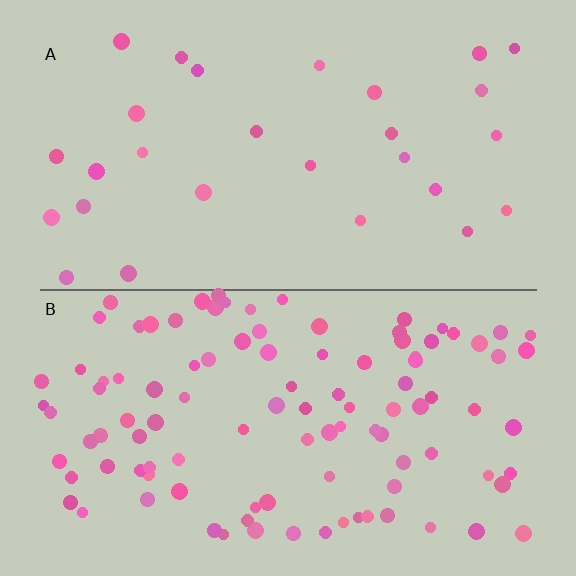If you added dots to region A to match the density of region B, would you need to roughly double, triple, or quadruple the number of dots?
Approximately quadruple.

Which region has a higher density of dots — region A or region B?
B (the bottom).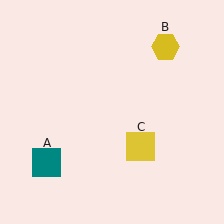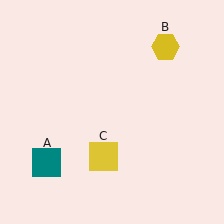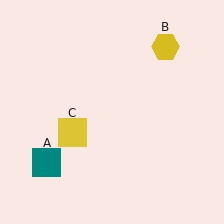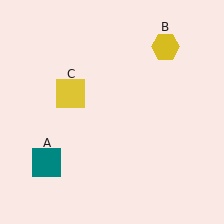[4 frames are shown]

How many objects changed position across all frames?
1 object changed position: yellow square (object C).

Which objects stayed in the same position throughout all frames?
Teal square (object A) and yellow hexagon (object B) remained stationary.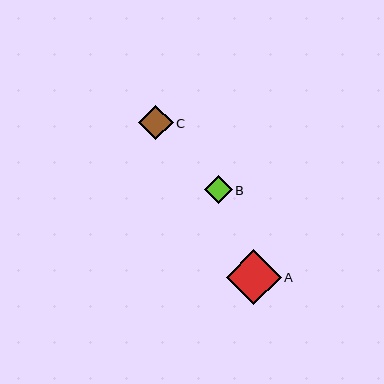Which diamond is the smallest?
Diamond B is the smallest with a size of approximately 28 pixels.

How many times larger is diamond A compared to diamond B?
Diamond A is approximately 2.0 times the size of diamond B.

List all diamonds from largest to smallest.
From largest to smallest: A, C, B.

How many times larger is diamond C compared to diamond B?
Diamond C is approximately 1.2 times the size of diamond B.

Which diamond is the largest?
Diamond A is the largest with a size of approximately 55 pixels.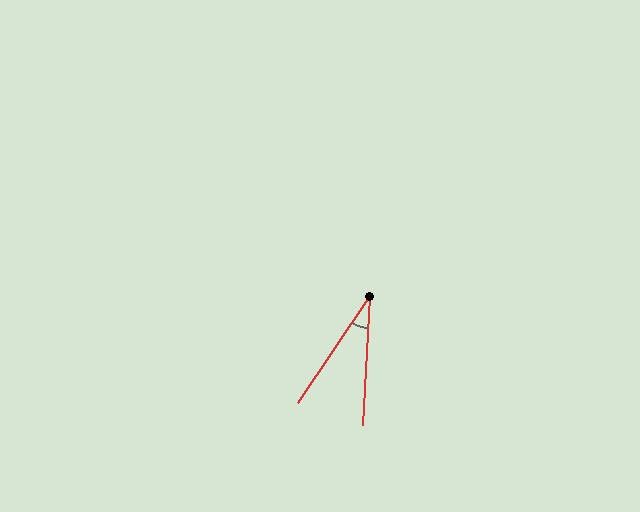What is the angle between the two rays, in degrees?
Approximately 31 degrees.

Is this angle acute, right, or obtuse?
It is acute.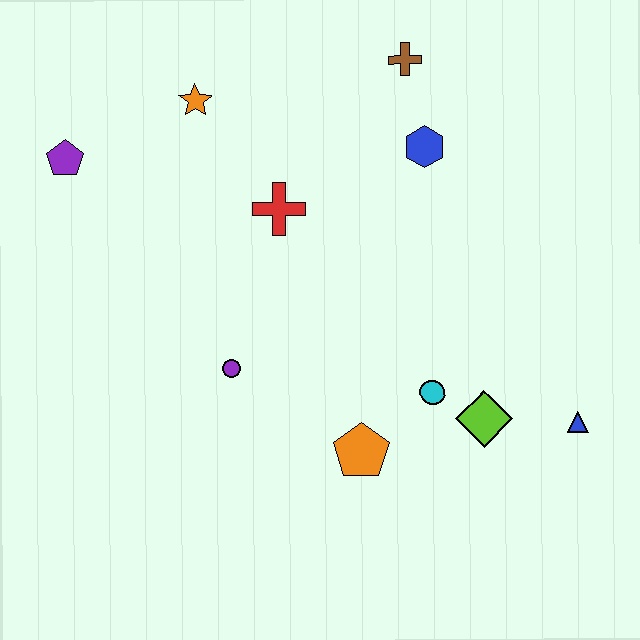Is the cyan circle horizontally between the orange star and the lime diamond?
Yes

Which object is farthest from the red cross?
The blue triangle is farthest from the red cross.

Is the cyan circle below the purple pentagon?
Yes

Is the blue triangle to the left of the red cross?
No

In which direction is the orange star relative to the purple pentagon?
The orange star is to the right of the purple pentagon.